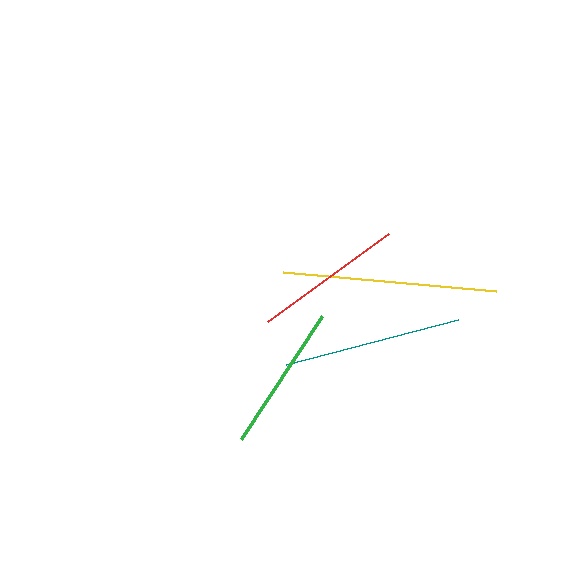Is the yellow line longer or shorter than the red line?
The yellow line is longer than the red line.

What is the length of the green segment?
The green segment is approximately 147 pixels long.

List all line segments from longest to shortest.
From longest to shortest: yellow, teal, red, green.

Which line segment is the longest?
The yellow line is the longest at approximately 214 pixels.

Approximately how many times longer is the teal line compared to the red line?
The teal line is approximately 1.2 times the length of the red line.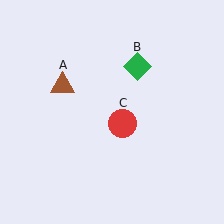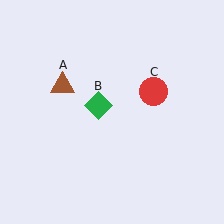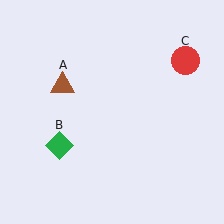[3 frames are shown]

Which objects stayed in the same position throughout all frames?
Brown triangle (object A) remained stationary.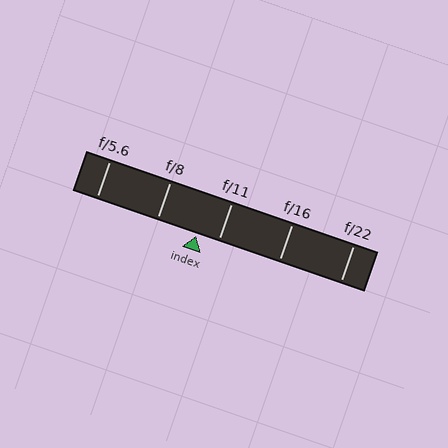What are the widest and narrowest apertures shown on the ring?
The widest aperture shown is f/5.6 and the narrowest is f/22.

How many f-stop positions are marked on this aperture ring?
There are 5 f-stop positions marked.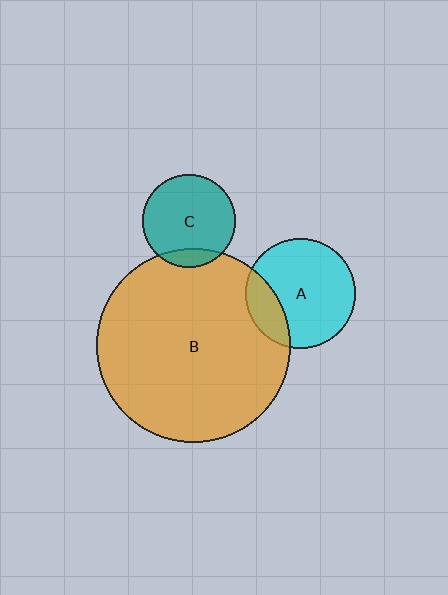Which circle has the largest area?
Circle B (orange).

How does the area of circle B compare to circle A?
Approximately 3.1 times.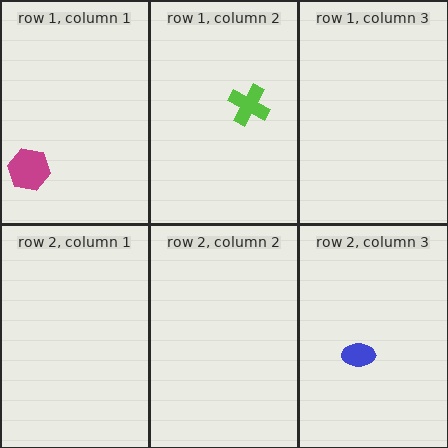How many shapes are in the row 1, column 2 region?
1.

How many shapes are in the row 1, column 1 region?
1.